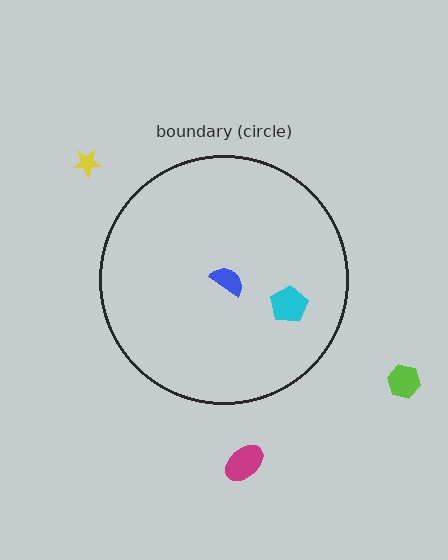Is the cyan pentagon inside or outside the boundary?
Inside.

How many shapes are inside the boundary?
2 inside, 3 outside.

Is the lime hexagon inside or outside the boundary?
Outside.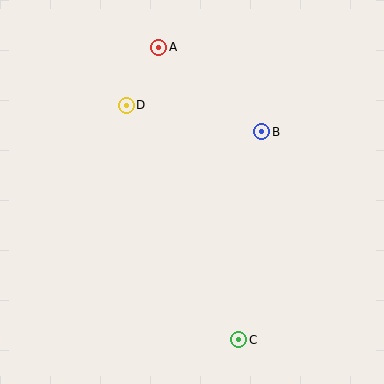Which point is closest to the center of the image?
Point B at (262, 132) is closest to the center.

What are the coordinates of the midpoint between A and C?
The midpoint between A and C is at (199, 193).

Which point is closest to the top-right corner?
Point B is closest to the top-right corner.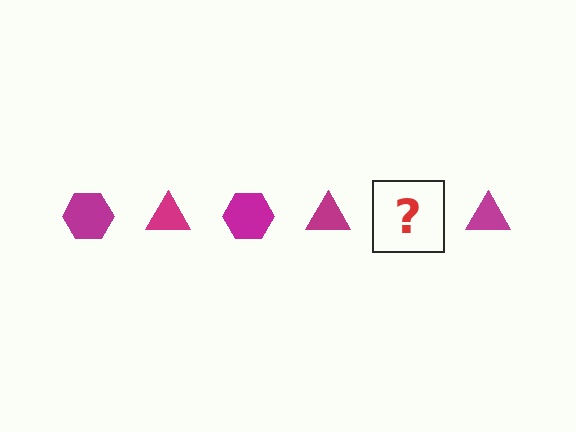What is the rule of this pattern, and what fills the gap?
The rule is that the pattern cycles through hexagon, triangle shapes in magenta. The gap should be filled with a magenta hexagon.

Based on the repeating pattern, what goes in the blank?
The blank should be a magenta hexagon.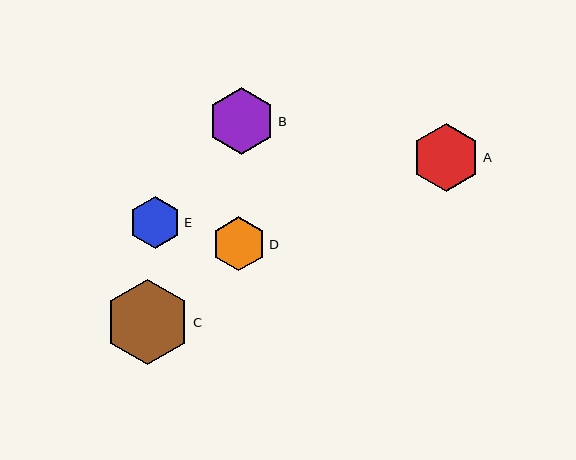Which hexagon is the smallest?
Hexagon E is the smallest with a size of approximately 52 pixels.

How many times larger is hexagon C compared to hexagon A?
Hexagon C is approximately 1.2 times the size of hexagon A.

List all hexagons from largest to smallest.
From largest to smallest: C, A, B, D, E.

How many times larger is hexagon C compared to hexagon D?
Hexagon C is approximately 1.6 times the size of hexagon D.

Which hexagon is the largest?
Hexagon C is the largest with a size of approximately 85 pixels.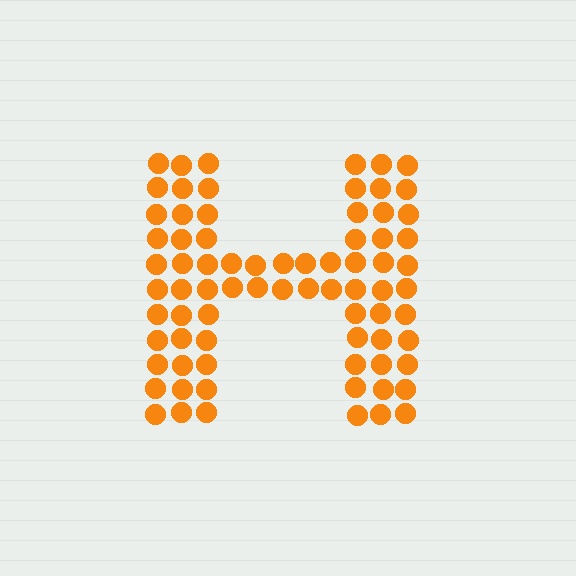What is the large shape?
The large shape is the letter H.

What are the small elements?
The small elements are circles.